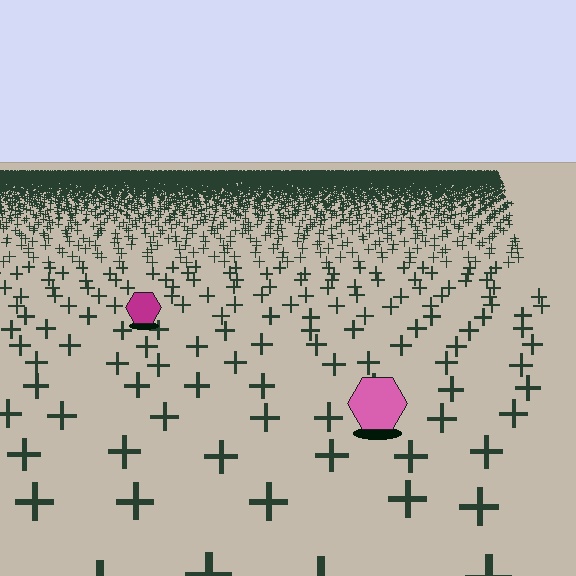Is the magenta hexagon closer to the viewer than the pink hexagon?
No. The pink hexagon is closer — you can tell from the texture gradient: the ground texture is coarser near it.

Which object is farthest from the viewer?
The magenta hexagon is farthest from the viewer. It appears smaller and the ground texture around it is denser.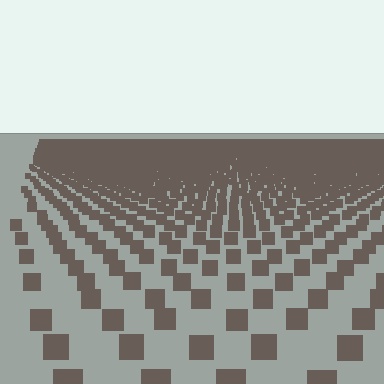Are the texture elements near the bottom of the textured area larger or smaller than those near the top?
Larger. Near the bottom, elements are closer to the viewer and appear at a bigger on-screen size.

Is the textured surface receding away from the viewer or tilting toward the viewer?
The surface is receding away from the viewer. Texture elements get smaller and denser toward the top.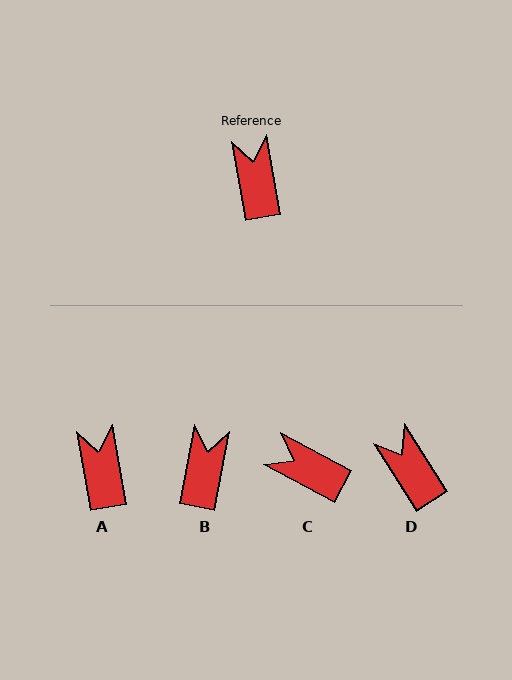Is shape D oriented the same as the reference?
No, it is off by about 23 degrees.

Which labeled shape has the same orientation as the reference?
A.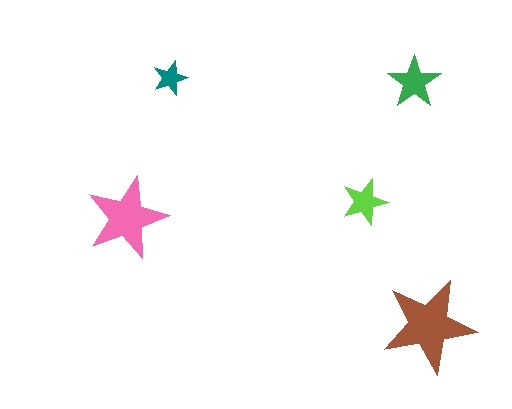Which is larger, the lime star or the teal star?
The lime one.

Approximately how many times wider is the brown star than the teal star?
About 2.5 times wider.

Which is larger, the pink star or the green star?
The pink one.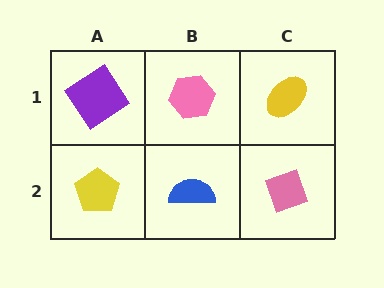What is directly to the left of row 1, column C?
A pink hexagon.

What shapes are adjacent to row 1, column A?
A yellow pentagon (row 2, column A), a pink hexagon (row 1, column B).